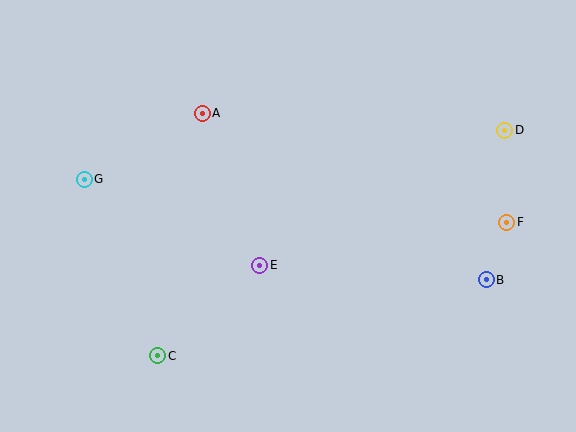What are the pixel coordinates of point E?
Point E is at (260, 265).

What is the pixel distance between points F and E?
The distance between F and E is 251 pixels.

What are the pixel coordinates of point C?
Point C is at (158, 356).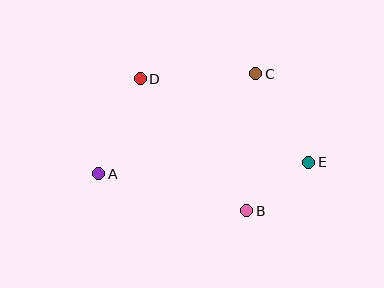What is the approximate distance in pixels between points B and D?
The distance between B and D is approximately 170 pixels.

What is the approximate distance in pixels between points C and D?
The distance between C and D is approximately 116 pixels.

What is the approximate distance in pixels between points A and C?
The distance between A and C is approximately 186 pixels.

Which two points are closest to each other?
Points B and E are closest to each other.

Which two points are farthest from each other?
Points A and E are farthest from each other.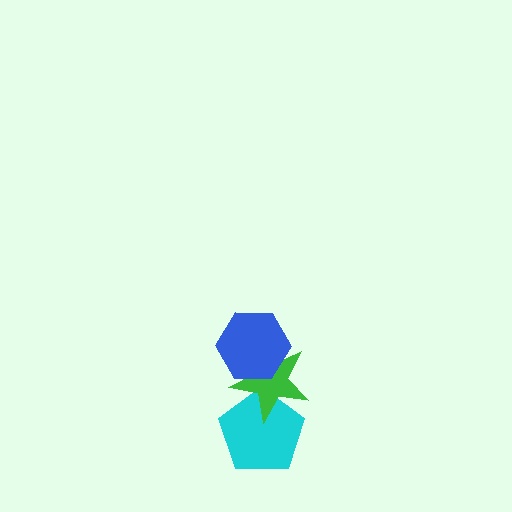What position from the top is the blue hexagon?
The blue hexagon is 1st from the top.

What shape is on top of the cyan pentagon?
The green star is on top of the cyan pentagon.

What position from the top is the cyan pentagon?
The cyan pentagon is 3rd from the top.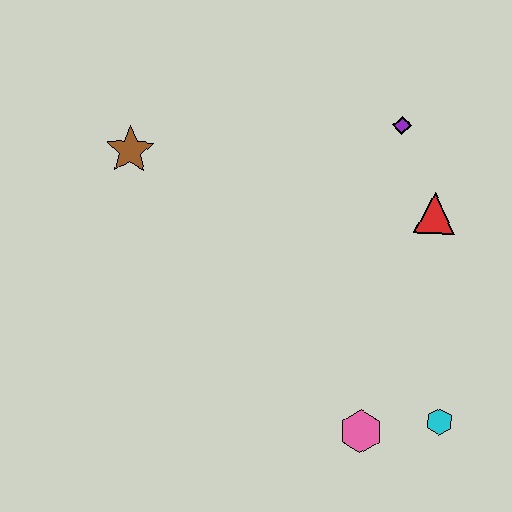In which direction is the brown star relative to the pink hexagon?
The brown star is above the pink hexagon.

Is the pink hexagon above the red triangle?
No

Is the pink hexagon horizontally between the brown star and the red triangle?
Yes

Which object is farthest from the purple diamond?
The pink hexagon is farthest from the purple diamond.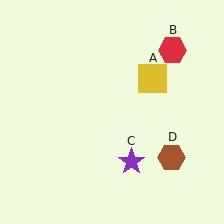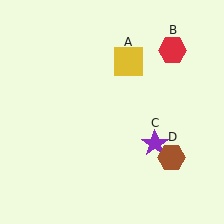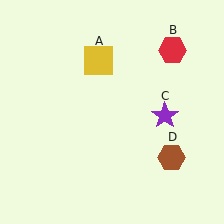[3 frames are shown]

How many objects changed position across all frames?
2 objects changed position: yellow square (object A), purple star (object C).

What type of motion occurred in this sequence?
The yellow square (object A), purple star (object C) rotated counterclockwise around the center of the scene.